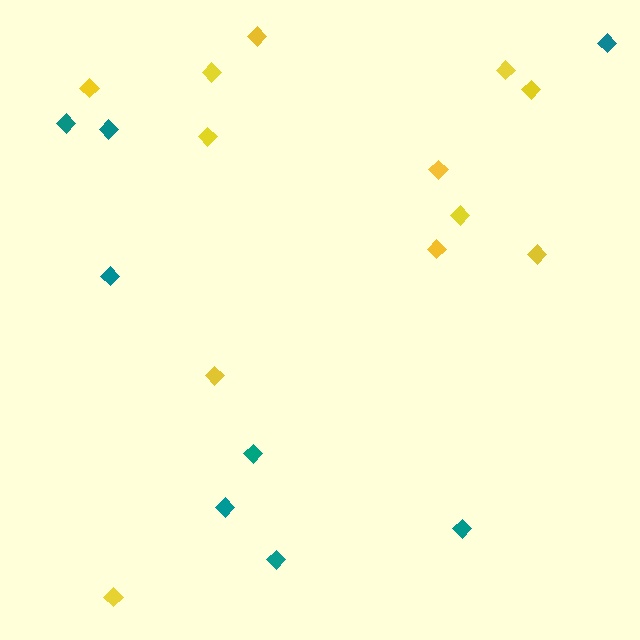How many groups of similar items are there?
There are 2 groups: one group of yellow diamonds (12) and one group of teal diamonds (8).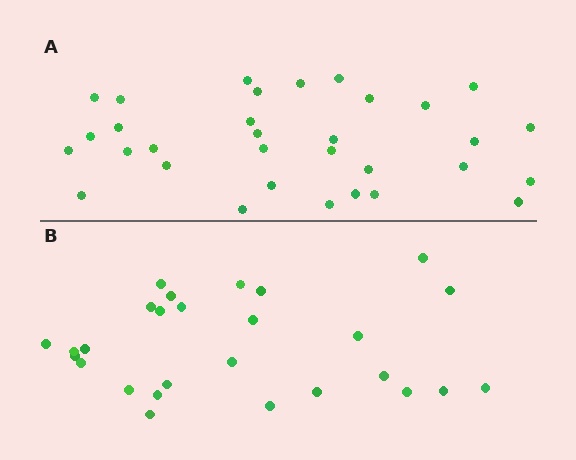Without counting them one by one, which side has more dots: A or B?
Region A (the top region) has more dots.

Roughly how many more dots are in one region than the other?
Region A has about 5 more dots than region B.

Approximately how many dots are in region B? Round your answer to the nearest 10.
About 30 dots. (The exact count is 27, which rounds to 30.)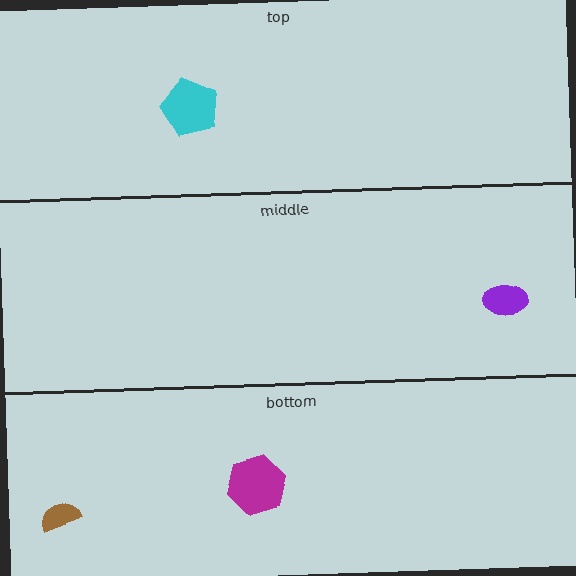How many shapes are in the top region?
1.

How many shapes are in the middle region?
1.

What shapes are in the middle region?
The purple ellipse.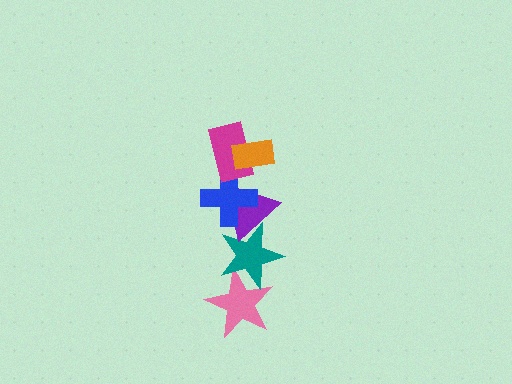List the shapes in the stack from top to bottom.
From top to bottom: the orange rectangle, the magenta rectangle, the blue cross, the purple triangle, the teal star, the pink star.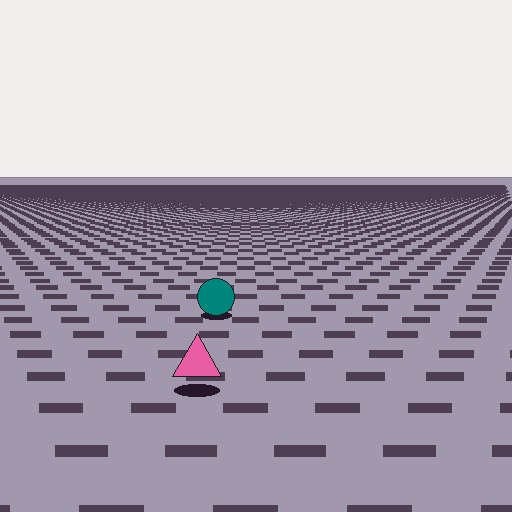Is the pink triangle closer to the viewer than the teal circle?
Yes. The pink triangle is closer — you can tell from the texture gradient: the ground texture is coarser near it.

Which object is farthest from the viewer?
The teal circle is farthest from the viewer. It appears smaller and the ground texture around it is denser.